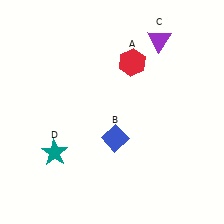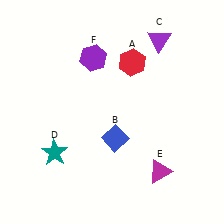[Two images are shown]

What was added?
A magenta triangle (E), a purple hexagon (F) were added in Image 2.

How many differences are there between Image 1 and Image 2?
There are 2 differences between the two images.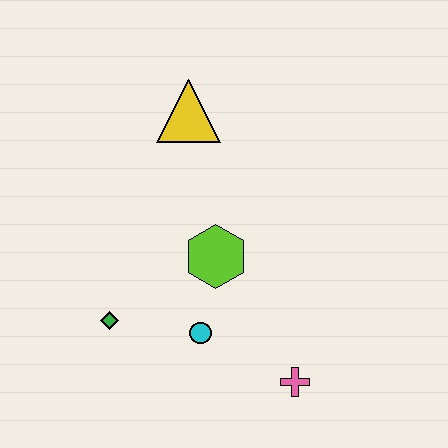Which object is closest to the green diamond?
The cyan circle is closest to the green diamond.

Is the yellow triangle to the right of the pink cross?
No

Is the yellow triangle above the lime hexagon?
Yes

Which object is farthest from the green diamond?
The yellow triangle is farthest from the green diamond.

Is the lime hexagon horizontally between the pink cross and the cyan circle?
Yes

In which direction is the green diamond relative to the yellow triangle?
The green diamond is below the yellow triangle.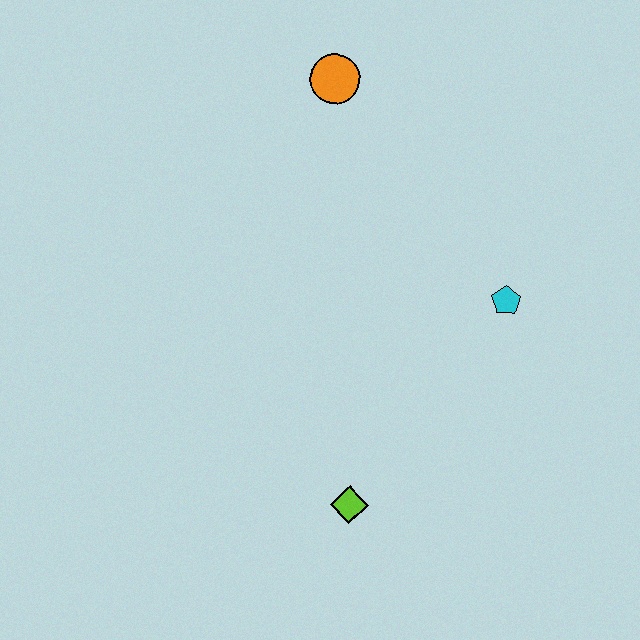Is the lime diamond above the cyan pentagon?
No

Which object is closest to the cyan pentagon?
The lime diamond is closest to the cyan pentagon.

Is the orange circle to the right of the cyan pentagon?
No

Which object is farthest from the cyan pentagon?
The orange circle is farthest from the cyan pentagon.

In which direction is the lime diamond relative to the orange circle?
The lime diamond is below the orange circle.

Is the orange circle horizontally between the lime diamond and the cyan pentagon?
No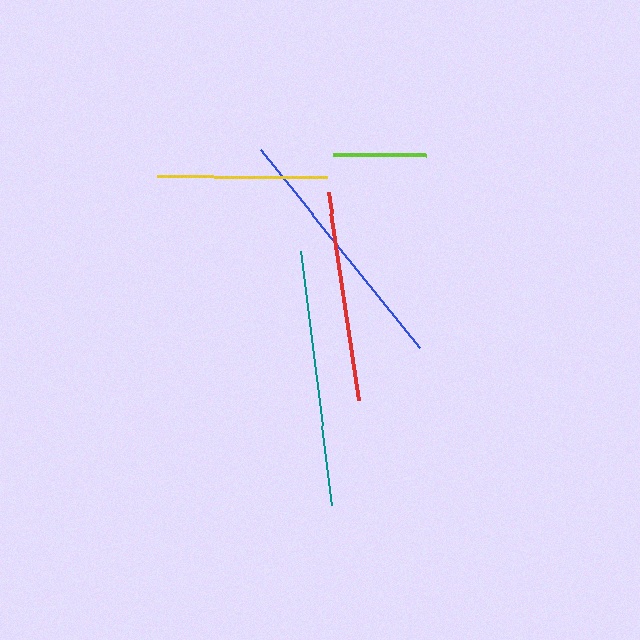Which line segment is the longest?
The teal line is the longest at approximately 256 pixels.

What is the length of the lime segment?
The lime segment is approximately 93 pixels long.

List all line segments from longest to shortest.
From longest to shortest: teal, blue, red, yellow, lime.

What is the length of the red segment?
The red segment is approximately 211 pixels long.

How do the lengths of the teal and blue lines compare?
The teal and blue lines are approximately the same length.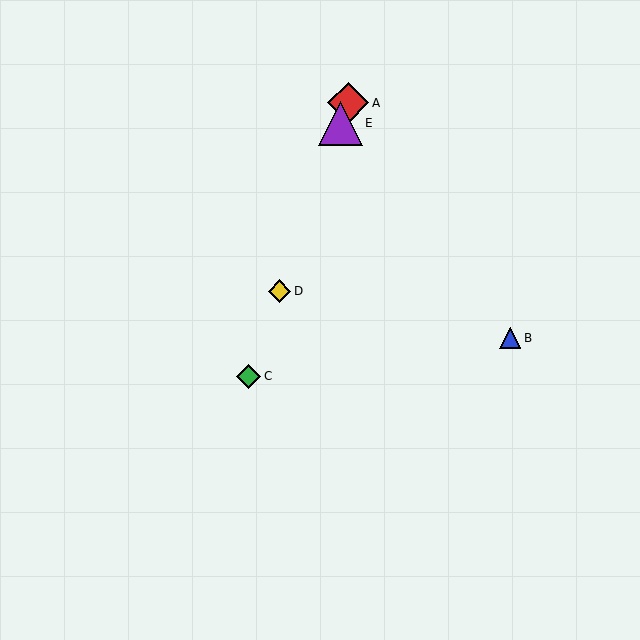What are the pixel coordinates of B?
Object B is at (510, 338).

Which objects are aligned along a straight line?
Objects A, C, D, E are aligned along a straight line.